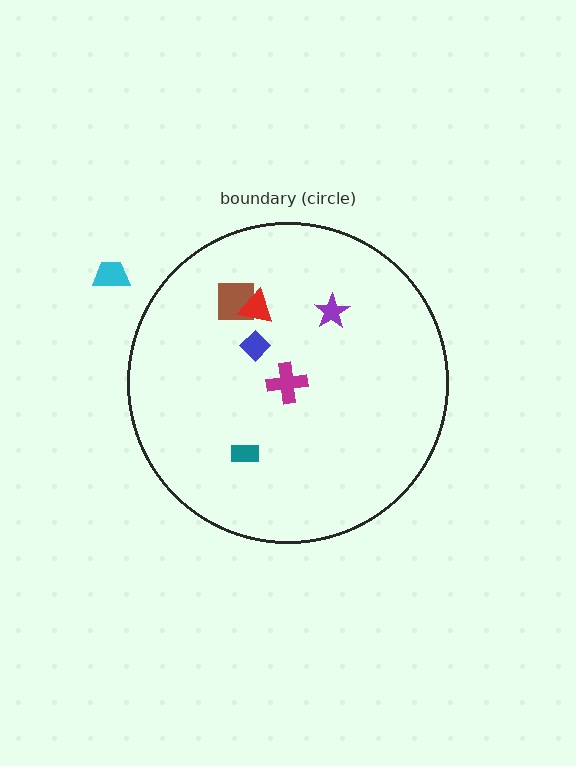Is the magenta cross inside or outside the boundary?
Inside.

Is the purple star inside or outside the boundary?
Inside.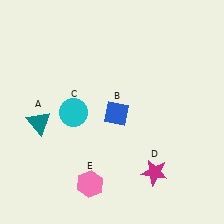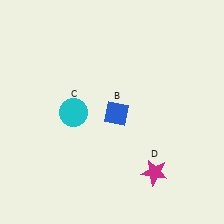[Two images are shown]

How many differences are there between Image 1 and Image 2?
There are 2 differences between the two images.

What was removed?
The pink hexagon (E), the teal triangle (A) were removed in Image 2.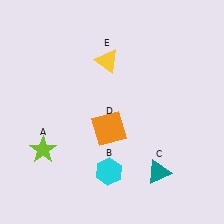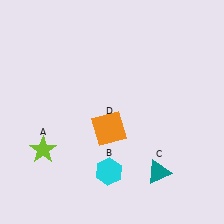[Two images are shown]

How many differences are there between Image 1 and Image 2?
There is 1 difference between the two images.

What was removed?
The yellow triangle (E) was removed in Image 2.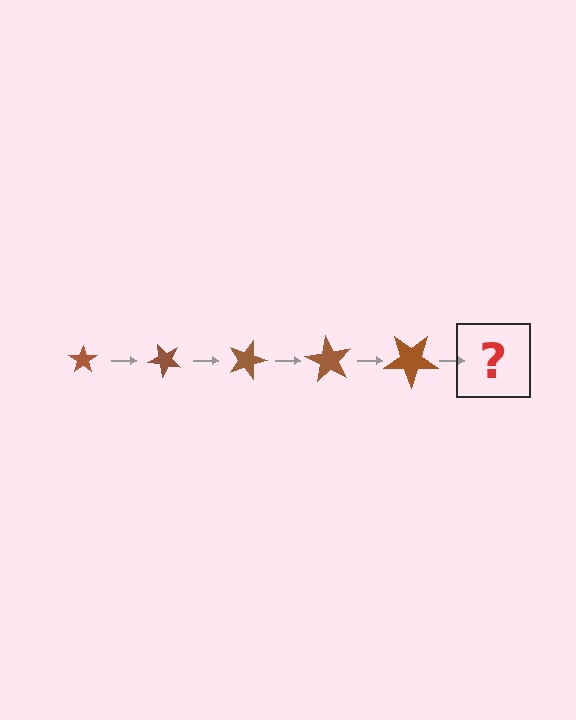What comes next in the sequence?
The next element should be a star, larger than the previous one and rotated 225 degrees from the start.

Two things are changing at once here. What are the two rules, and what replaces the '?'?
The two rules are that the star grows larger each step and it rotates 45 degrees each step. The '?' should be a star, larger than the previous one and rotated 225 degrees from the start.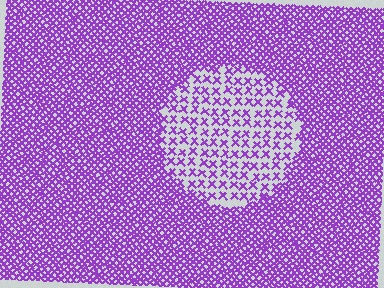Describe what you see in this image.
The image contains small purple elements arranged at two different densities. A circle-shaped region is visible where the elements are less densely packed than the surrounding area.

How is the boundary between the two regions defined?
The boundary is defined by a change in element density (approximately 2.7x ratio). All elements are the same color, size, and shape.